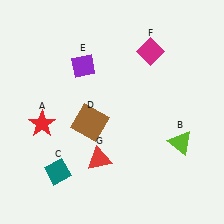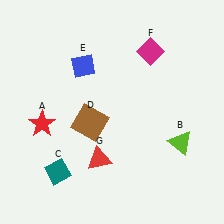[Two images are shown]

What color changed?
The diamond (E) changed from purple in Image 1 to blue in Image 2.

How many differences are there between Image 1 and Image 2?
There is 1 difference between the two images.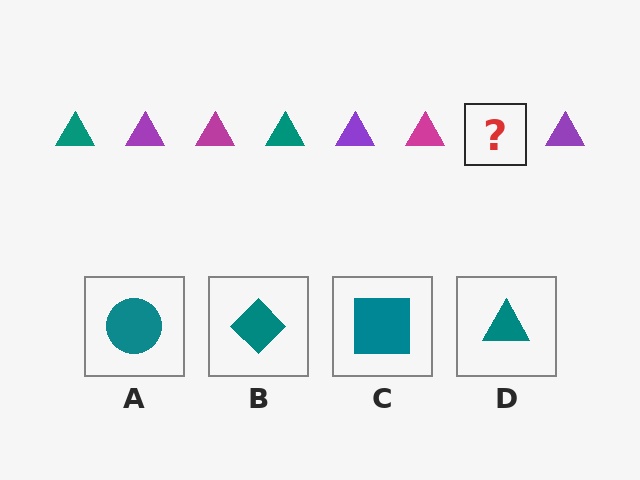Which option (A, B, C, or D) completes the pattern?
D.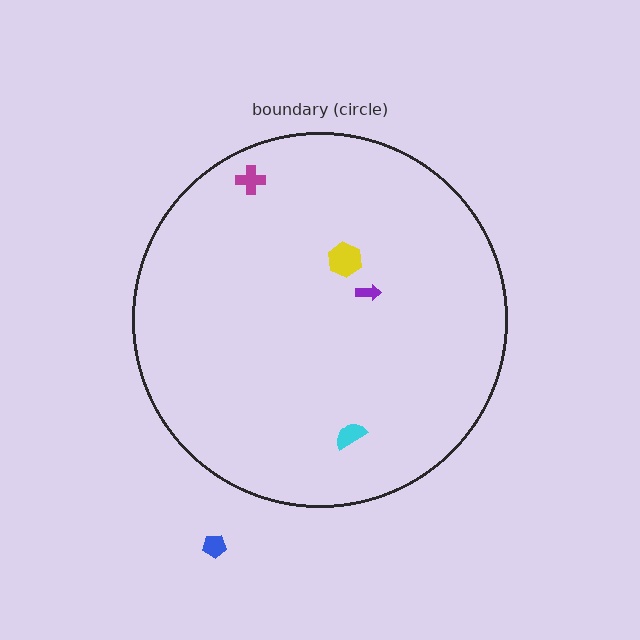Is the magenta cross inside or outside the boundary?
Inside.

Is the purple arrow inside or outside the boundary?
Inside.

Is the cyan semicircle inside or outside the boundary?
Inside.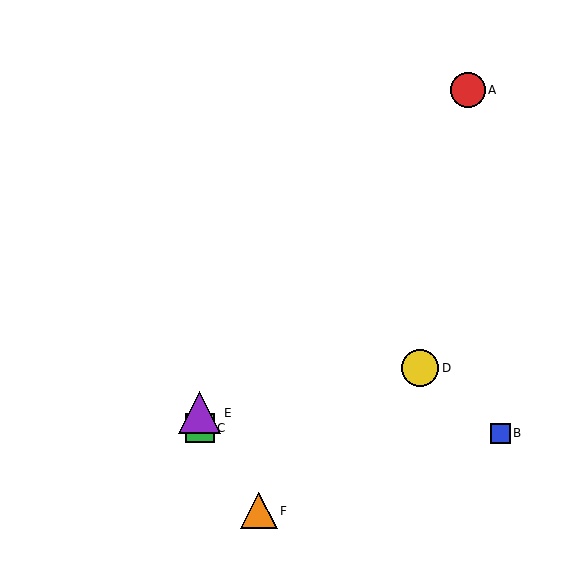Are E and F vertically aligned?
No, E is at x≈200 and F is at x≈259.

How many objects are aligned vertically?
2 objects (C, E) are aligned vertically.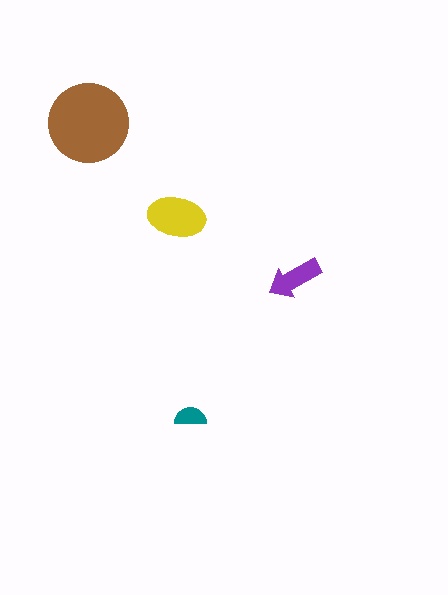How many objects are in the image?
There are 4 objects in the image.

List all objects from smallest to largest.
The teal semicircle, the purple arrow, the yellow ellipse, the brown circle.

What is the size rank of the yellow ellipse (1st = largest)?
2nd.